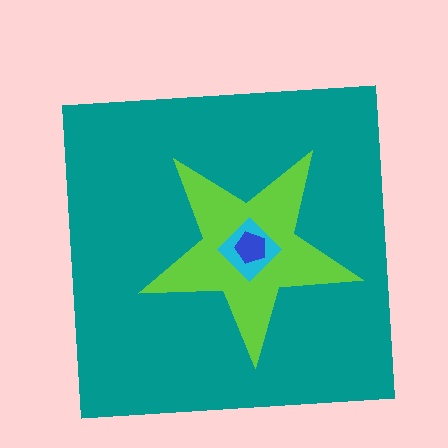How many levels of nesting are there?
4.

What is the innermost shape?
The blue pentagon.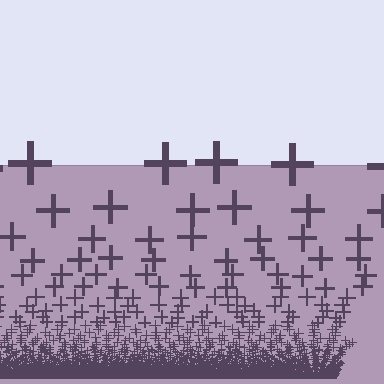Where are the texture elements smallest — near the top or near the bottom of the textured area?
Near the bottom.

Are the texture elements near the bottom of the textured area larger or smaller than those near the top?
Smaller. The gradient is inverted — elements near the bottom are smaller and denser.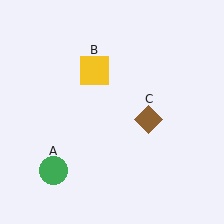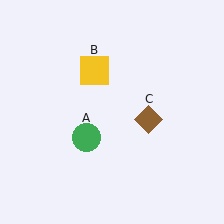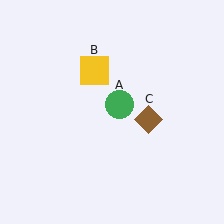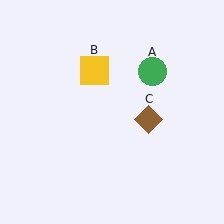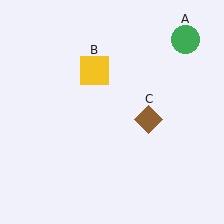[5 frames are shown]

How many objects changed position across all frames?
1 object changed position: green circle (object A).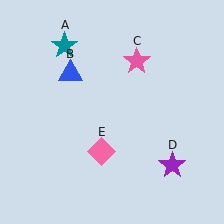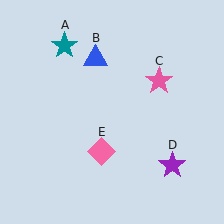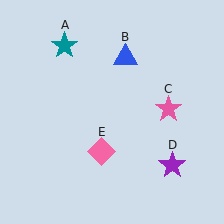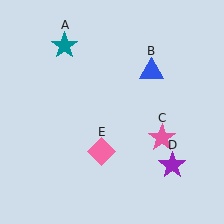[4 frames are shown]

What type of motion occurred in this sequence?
The blue triangle (object B), pink star (object C) rotated clockwise around the center of the scene.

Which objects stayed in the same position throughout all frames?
Teal star (object A) and purple star (object D) and pink diamond (object E) remained stationary.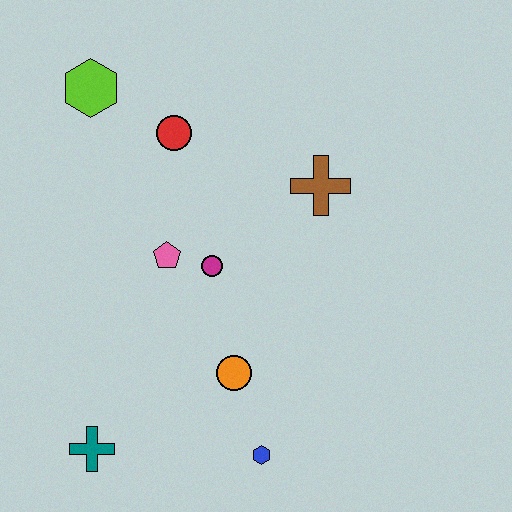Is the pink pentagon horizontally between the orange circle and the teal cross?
Yes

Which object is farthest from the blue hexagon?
The lime hexagon is farthest from the blue hexagon.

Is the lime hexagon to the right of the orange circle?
No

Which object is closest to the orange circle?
The blue hexagon is closest to the orange circle.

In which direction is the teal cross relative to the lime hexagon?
The teal cross is below the lime hexagon.